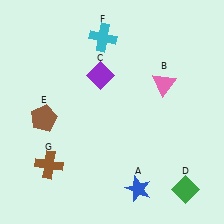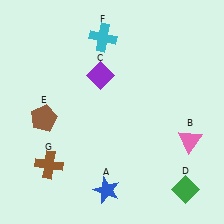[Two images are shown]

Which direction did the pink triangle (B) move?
The pink triangle (B) moved down.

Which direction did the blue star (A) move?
The blue star (A) moved left.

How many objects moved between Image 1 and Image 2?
2 objects moved between the two images.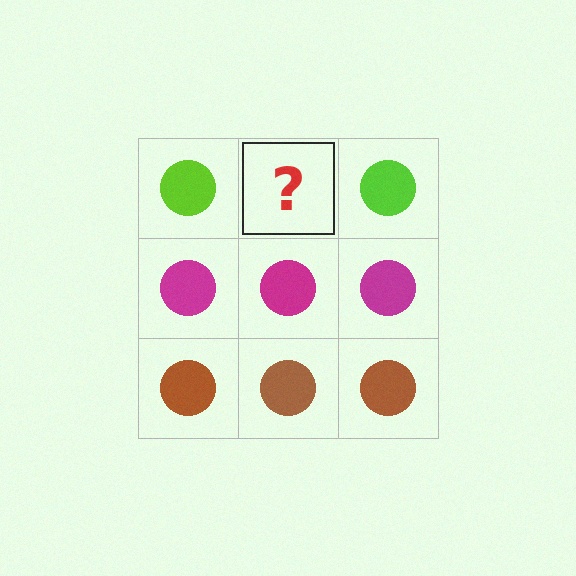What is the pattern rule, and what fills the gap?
The rule is that each row has a consistent color. The gap should be filled with a lime circle.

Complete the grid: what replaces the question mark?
The question mark should be replaced with a lime circle.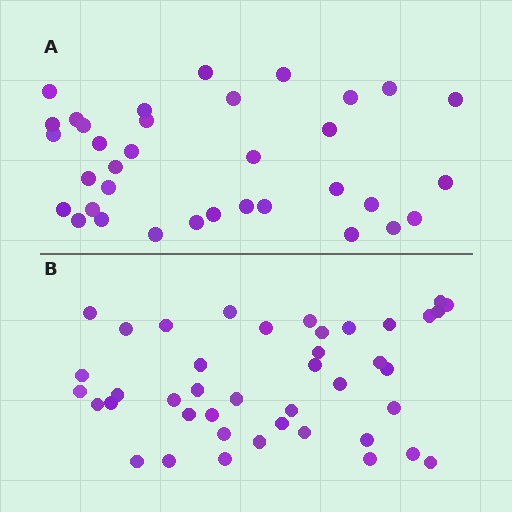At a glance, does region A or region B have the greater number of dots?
Region B (the bottom region) has more dots.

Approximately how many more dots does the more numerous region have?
Region B has roughly 8 or so more dots than region A.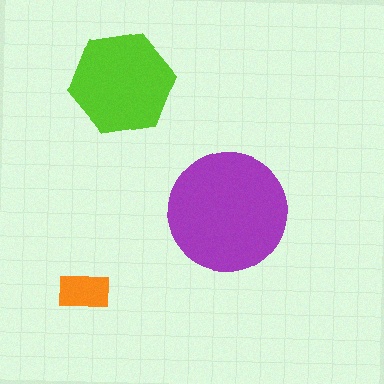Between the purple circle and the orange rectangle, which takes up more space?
The purple circle.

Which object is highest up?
The lime hexagon is topmost.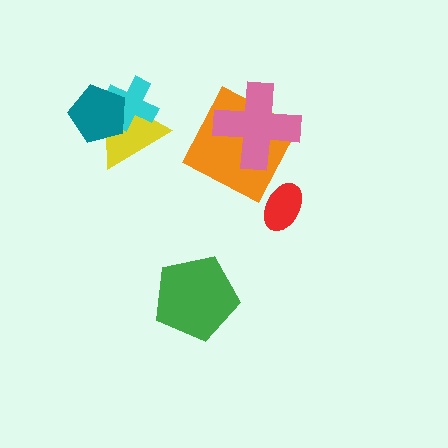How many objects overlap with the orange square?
1 object overlaps with the orange square.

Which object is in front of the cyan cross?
The teal pentagon is in front of the cyan cross.